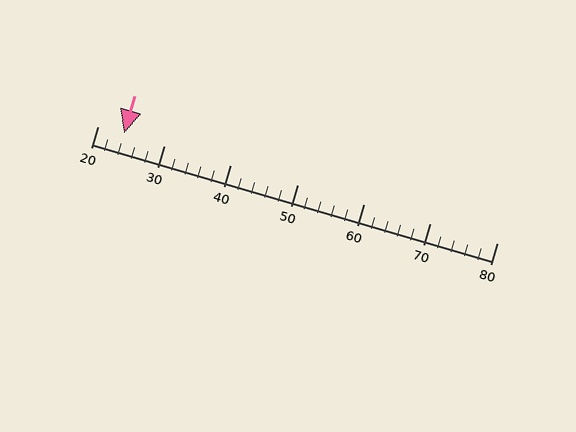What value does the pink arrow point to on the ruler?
The pink arrow points to approximately 24.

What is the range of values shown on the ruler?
The ruler shows values from 20 to 80.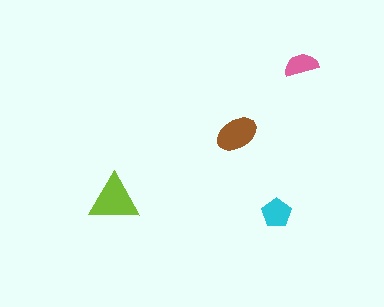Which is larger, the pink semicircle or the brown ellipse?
The brown ellipse.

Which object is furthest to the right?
The pink semicircle is rightmost.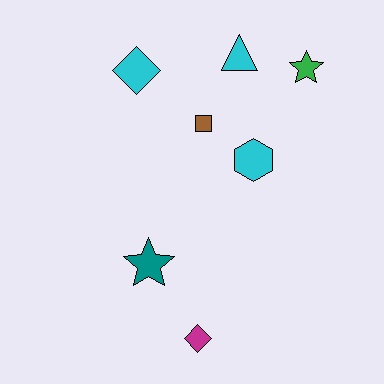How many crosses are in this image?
There are no crosses.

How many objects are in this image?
There are 7 objects.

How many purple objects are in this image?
There are no purple objects.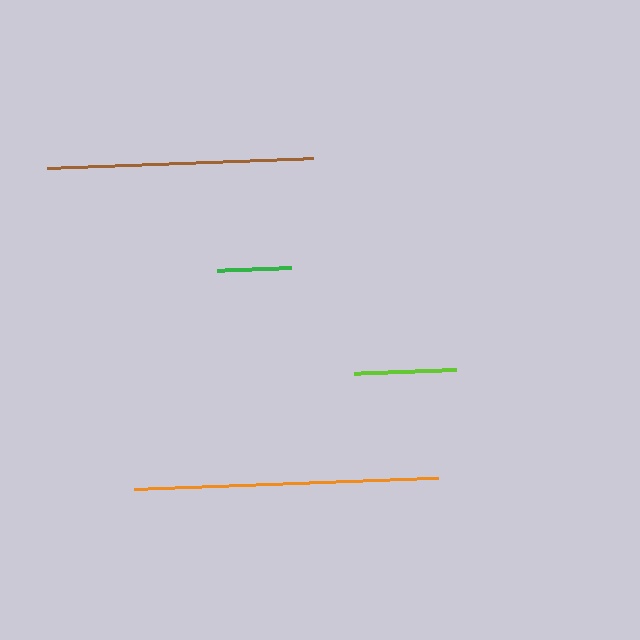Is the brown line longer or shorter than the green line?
The brown line is longer than the green line.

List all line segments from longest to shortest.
From longest to shortest: orange, brown, lime, green.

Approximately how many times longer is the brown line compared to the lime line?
The brown line is approximately 2.6 times the length of the lime line.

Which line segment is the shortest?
The green line is the shortest at approximately 73 pixels.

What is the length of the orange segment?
The orange segment is approximately 304 pixels long.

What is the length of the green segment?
The green segment is approximately 73 pixels long.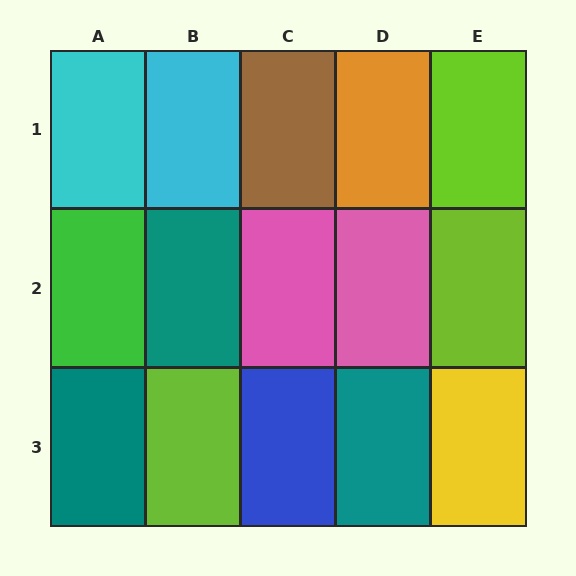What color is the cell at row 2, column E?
Lime.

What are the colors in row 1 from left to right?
Cyan, cyan, brown, orange, lime.